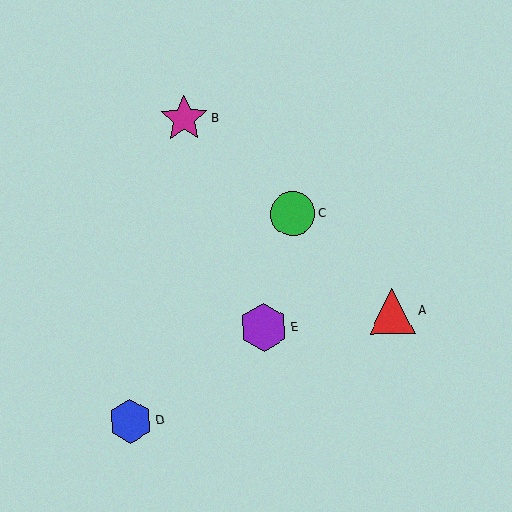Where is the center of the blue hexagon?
The center of the blue hexagon is at (130, 421).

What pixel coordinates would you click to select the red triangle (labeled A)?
Click at (392, 311) to select the red triangle A.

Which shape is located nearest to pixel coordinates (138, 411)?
The blue hexagon (labeled D) at (130, 421) is nearest to that location.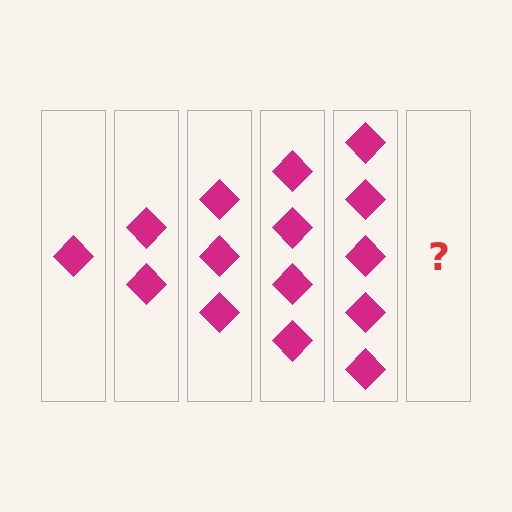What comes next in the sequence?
The next element should be 6 diamonds.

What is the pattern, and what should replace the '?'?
The pattern is that each step adds one more diamond. The '?' should be 6 diamonds.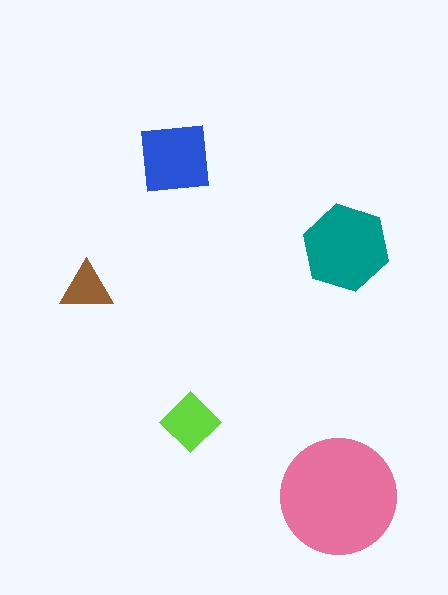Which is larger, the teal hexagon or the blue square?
The teal hexagon.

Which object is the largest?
The pink circle.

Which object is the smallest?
The brown triangle.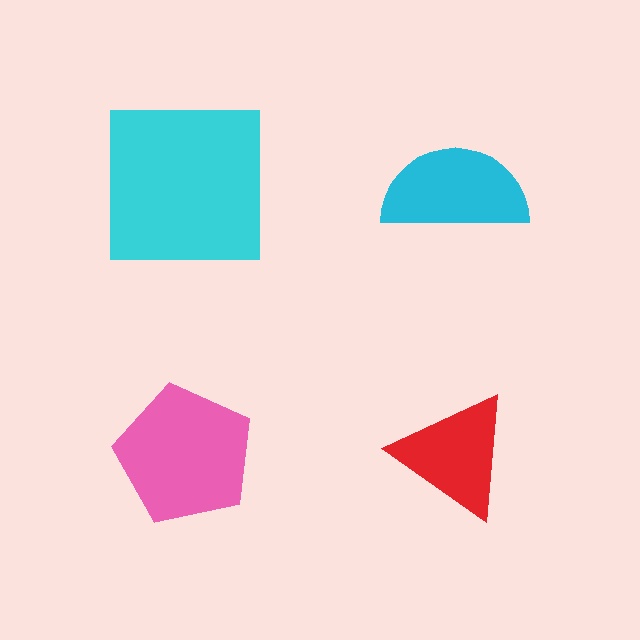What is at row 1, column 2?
A cyan semicircle.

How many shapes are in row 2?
2 shapes.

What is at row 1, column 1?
A cyan square.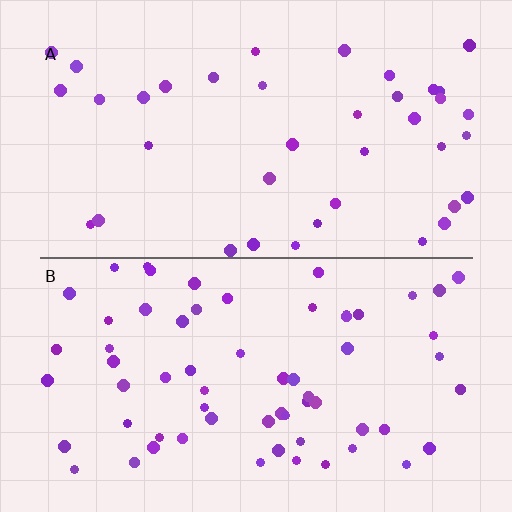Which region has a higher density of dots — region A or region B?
B (the bottom).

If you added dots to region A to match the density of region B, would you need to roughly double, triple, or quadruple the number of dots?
Approximately double.